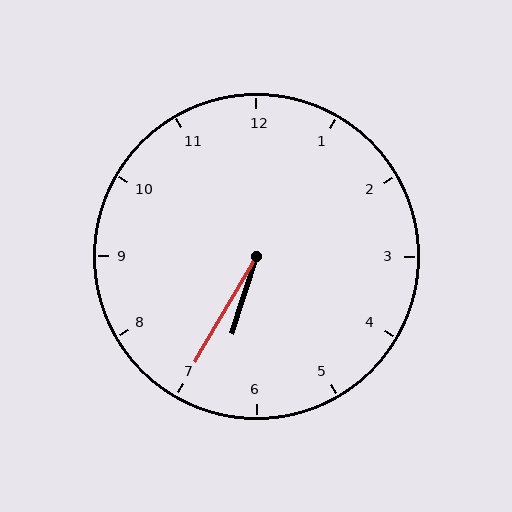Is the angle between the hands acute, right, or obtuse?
It is acute.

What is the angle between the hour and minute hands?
Approximately 12 degrees.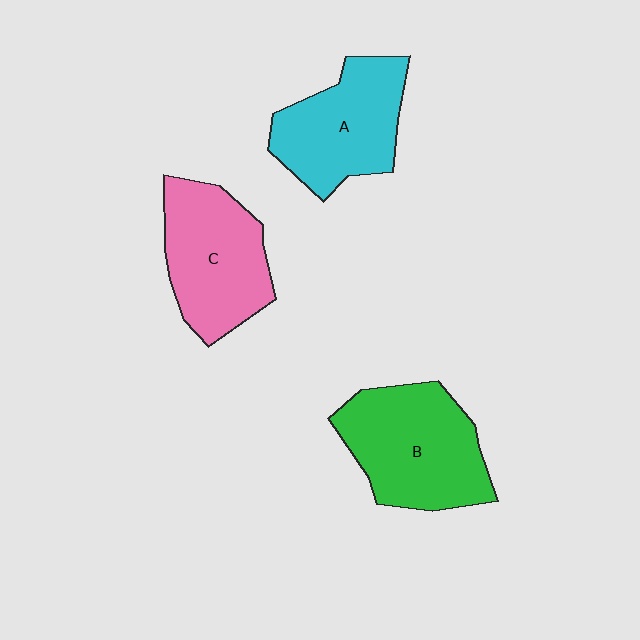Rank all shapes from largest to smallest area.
From largest to smallest: B (green), C (pink), A (cyan).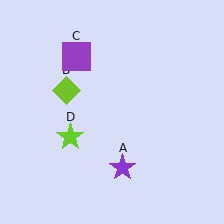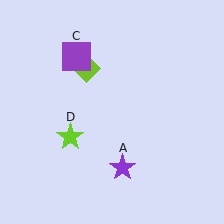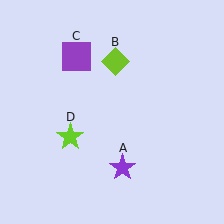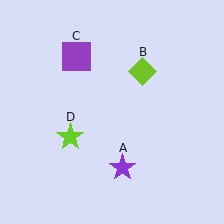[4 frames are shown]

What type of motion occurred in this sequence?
The lime diamond (object B) rotated clockwise around the center of the scene.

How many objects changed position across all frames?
1 object changed position: lime diamond (object B).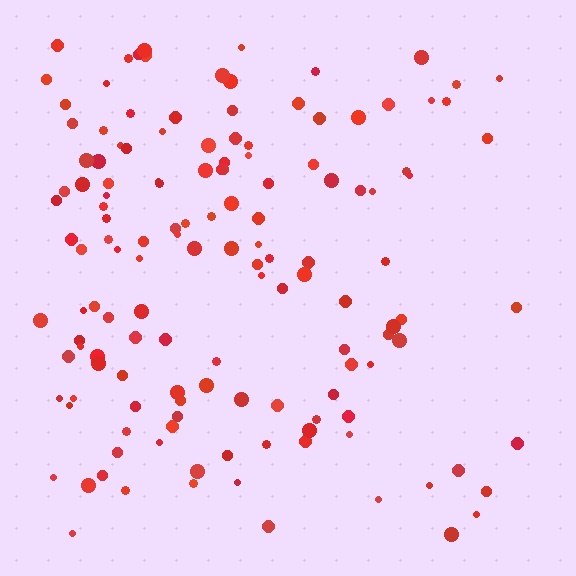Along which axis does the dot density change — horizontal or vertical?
Horizontal.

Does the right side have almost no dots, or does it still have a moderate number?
Still a moderate number, just noticeably fewer than the left.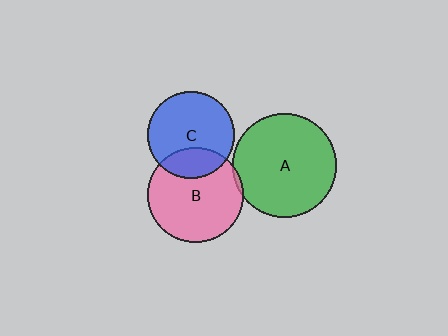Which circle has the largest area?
Circle A (green).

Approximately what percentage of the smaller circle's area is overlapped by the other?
Approximately 25%.